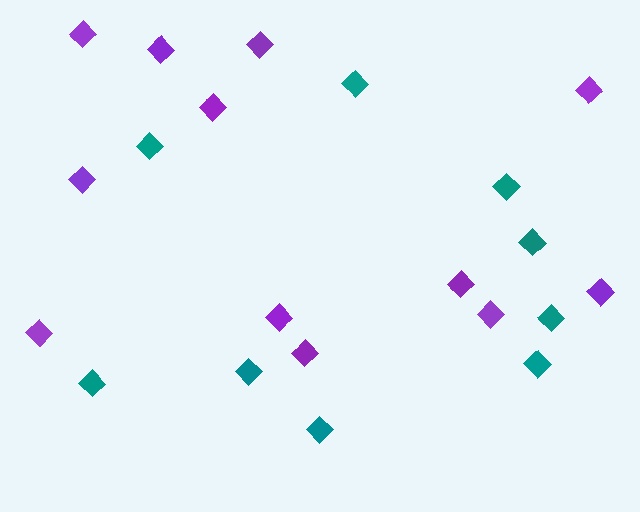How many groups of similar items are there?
There are 2 groups: one group of teal diamonds (9) and one group of purple diamonds (12).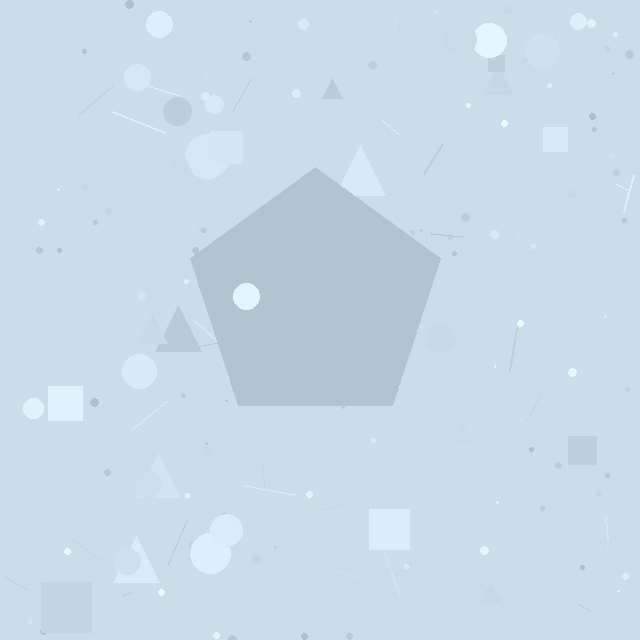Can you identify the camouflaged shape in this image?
The camouflaged shape is a pentagon.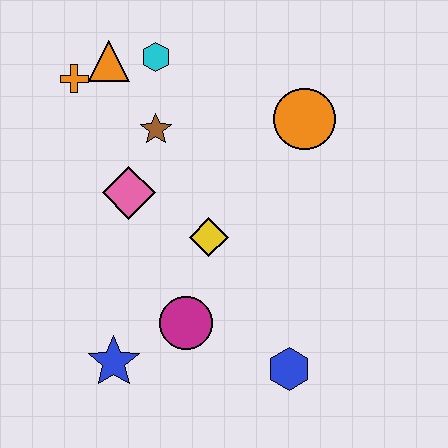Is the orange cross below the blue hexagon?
No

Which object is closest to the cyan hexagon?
The orange triangle is closest to the cyan hexagon.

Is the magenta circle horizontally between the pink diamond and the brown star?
No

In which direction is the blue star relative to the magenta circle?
The blue star is to the left of the magenta circle.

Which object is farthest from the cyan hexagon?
The blue hexagon is farthest from the cyan hexagon.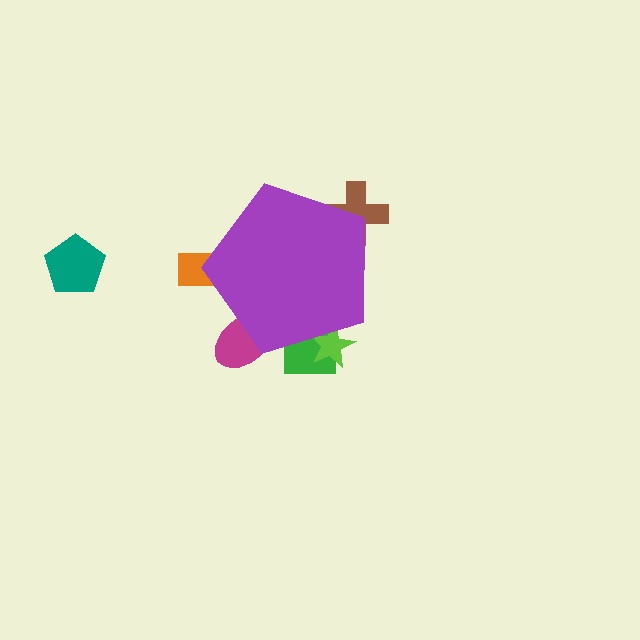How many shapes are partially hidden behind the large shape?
5 shapes are partially hidden.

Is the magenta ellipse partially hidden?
Yes, the magenta ellipse is partially hidden behind the purple pentagon.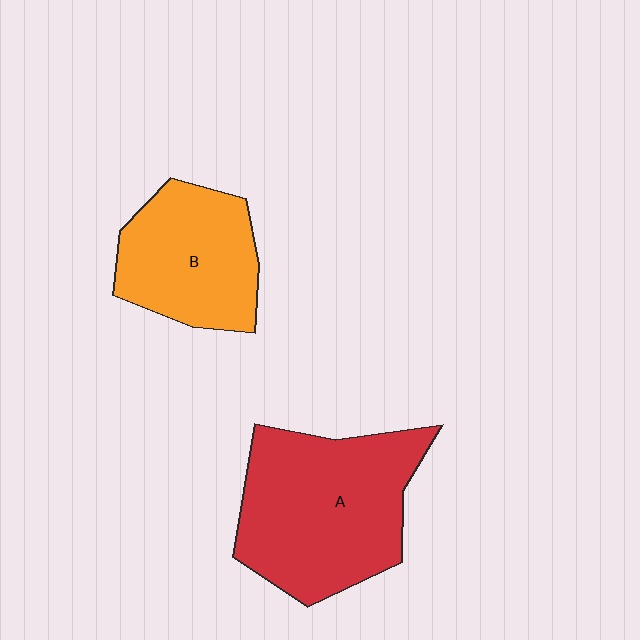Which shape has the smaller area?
Shape B (orange).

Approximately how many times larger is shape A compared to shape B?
Approximately 1.5 times.